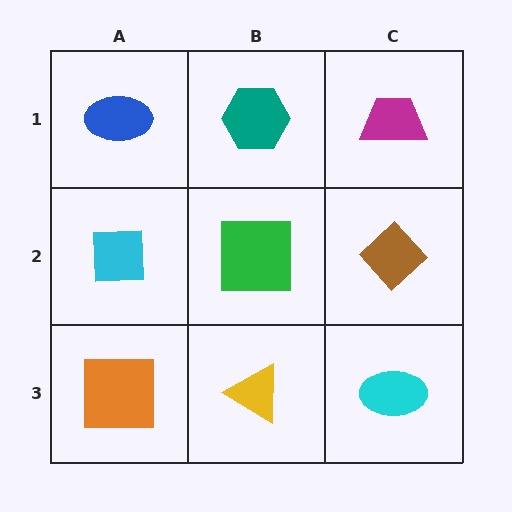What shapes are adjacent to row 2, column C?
A magenta trapezoid (row 1, column C), a cyan ellipse (row 3, column C), a green square (row 2, column B).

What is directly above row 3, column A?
A cyan square.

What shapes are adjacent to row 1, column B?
A green square (row 2, column B), a blue ellipse (row 1, column A), a magenta trapezoid (row 1, column C).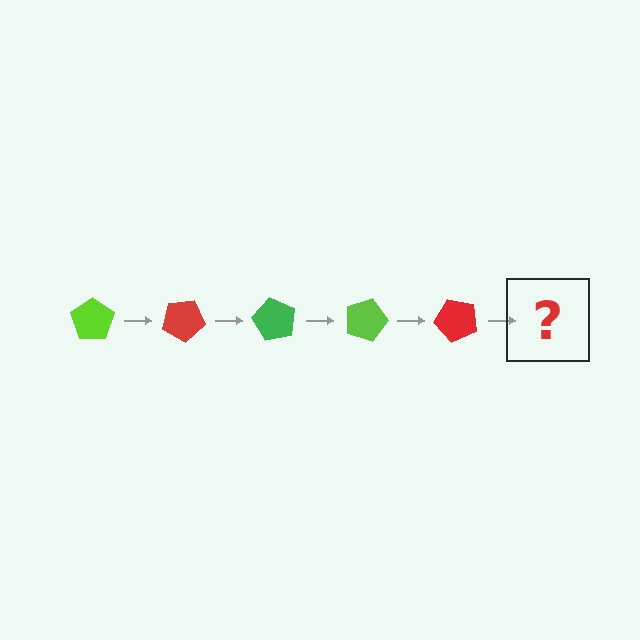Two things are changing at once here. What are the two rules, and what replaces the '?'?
The two rules are that it rotates 30 degrees each step and the color cycles through lime, red, and green. The '?' should be a green pentagon, rotated 150 degrees from the start.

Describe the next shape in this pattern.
It should be a green pentagon, rotated 150 degrees from the start.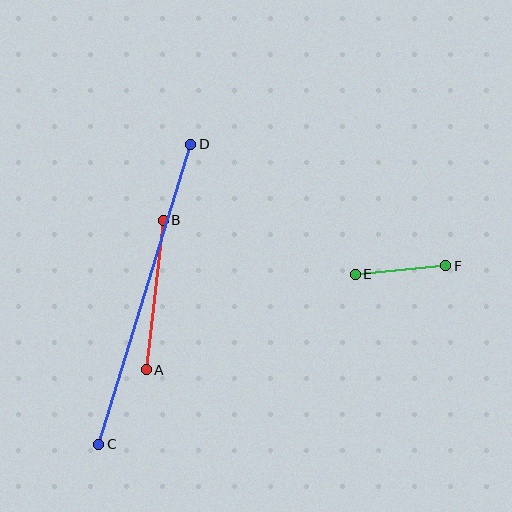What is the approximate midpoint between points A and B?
The midpoint is at approximately (155, 295) pixels.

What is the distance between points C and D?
The distance is approximately 313 pixels.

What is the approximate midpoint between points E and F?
The midpoint is at approximately (400, 270) pixels.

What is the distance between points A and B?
The distance is approximately 150 pixels.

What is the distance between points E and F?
The distance is approximately 91 pixels.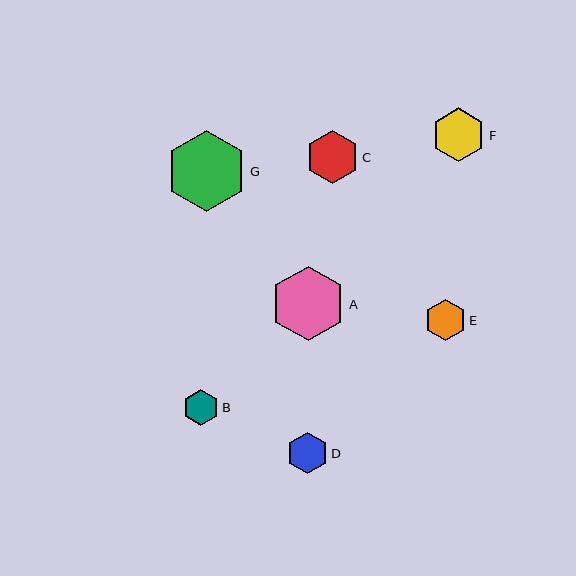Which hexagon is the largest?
Hexagon G is the largest with a size of approximately 81 pixels.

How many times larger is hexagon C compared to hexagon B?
Hexagon C is approximately 1.5 times the size of hexagon B.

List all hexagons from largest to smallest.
From largest to smallest: G, A, F, C, E, D, B.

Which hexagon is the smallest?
Hexagon B is the smallest with a size of approximately 36 pixels.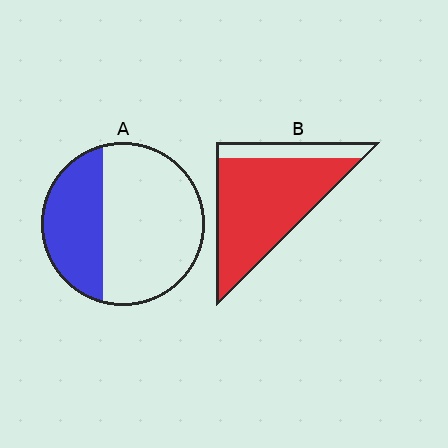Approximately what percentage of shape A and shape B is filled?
A is approximately 35% and B is approximately 80%.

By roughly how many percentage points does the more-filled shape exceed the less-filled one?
By roughly 45 percentage points (B over A).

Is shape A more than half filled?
No.